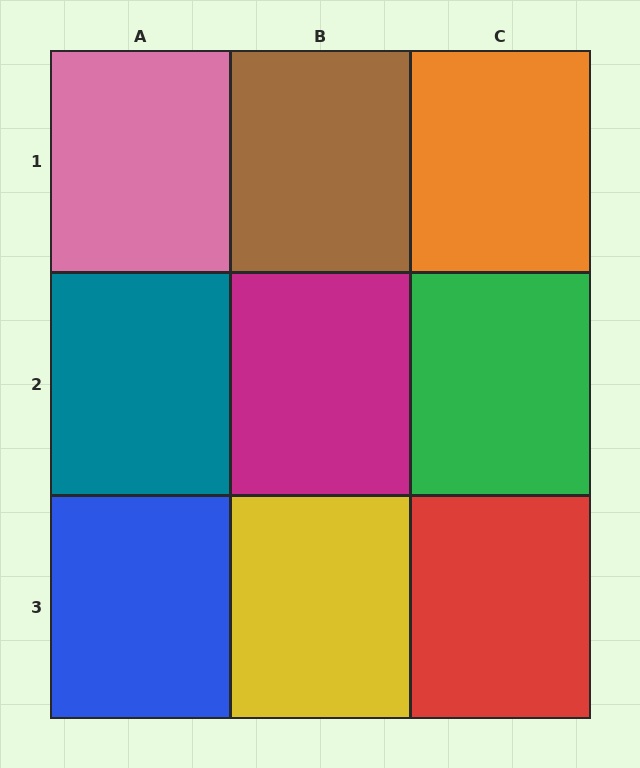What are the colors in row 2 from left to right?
Teal, magenta, green.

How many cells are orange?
1 cell is orange.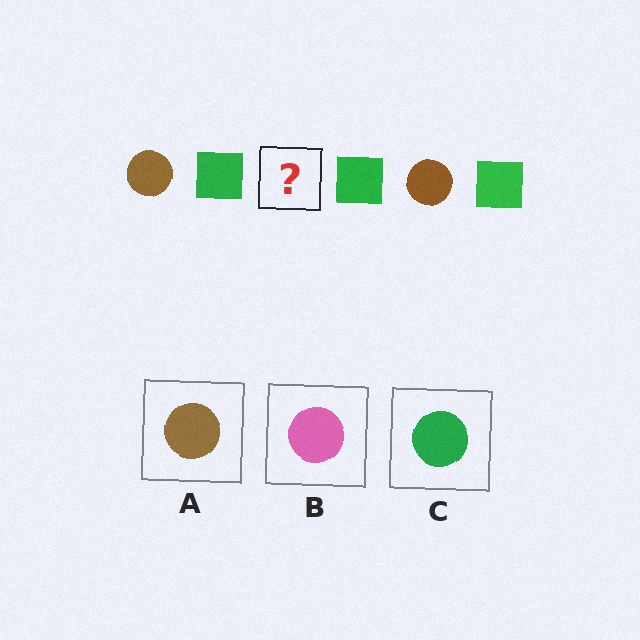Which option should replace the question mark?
Option A.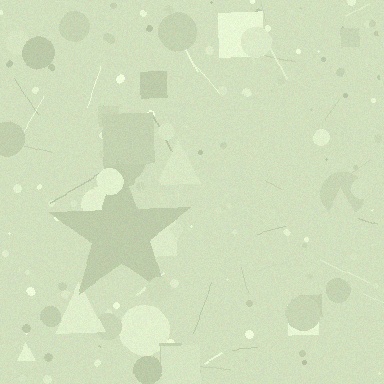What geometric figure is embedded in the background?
A star is embedded in the background.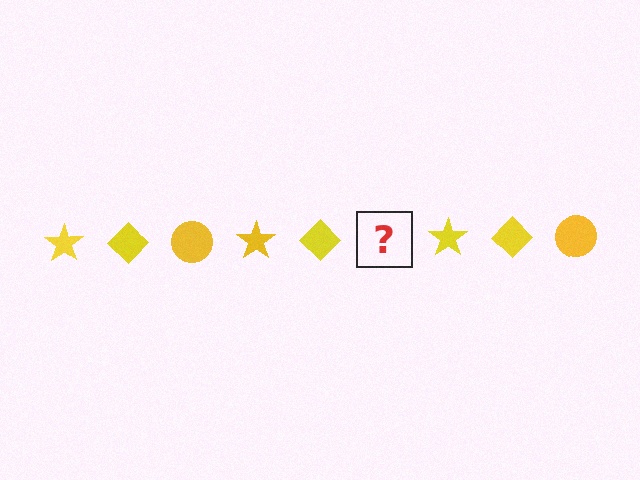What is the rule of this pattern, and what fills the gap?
The rule is that the pattern cycles through star, diamond, circle shapes in yellow. The gap should be filled with a yellow circle.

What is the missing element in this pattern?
The missing element is a yellow circle.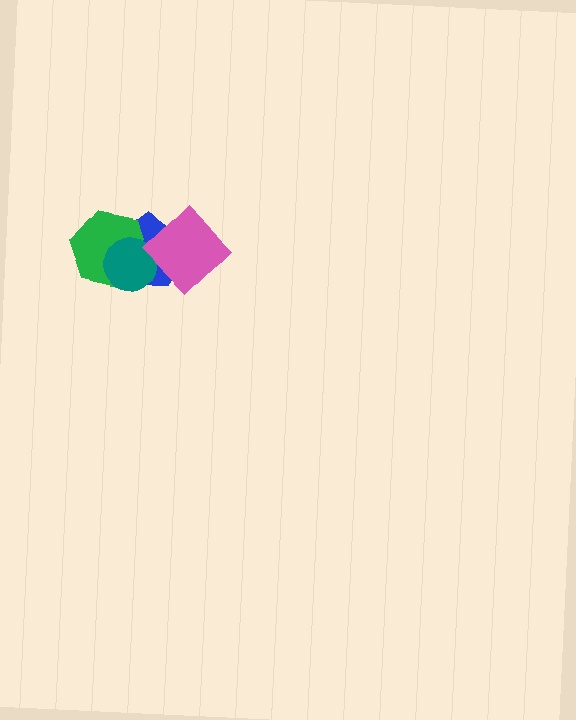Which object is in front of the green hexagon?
The teal circle is in front of the green hexagon.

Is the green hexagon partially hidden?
Yes, it is partially covered by another shape.